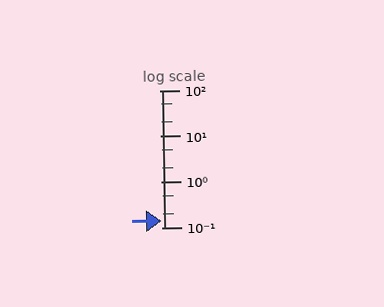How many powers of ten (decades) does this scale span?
The scale spans 3 decades, from 0.1 to 100.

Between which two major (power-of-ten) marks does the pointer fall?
The pointer is between 0.1 and 1.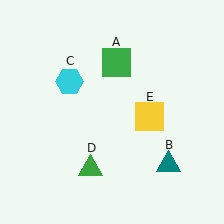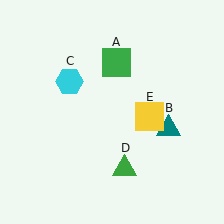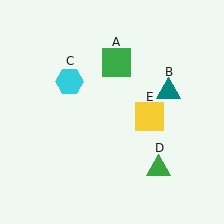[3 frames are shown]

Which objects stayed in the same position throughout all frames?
Green square (object A) and cyan hexagon (object C) and yellow square (object E) remained stationary.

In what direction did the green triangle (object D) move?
The green triangle (object D) moved right.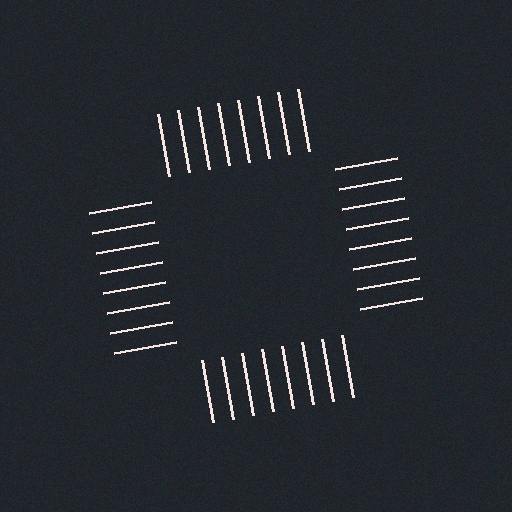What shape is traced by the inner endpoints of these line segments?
An illusory square — the line segments terminate on its edges but no continuous stroke is drawn.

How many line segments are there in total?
32 — 8 along each of the 4 edges.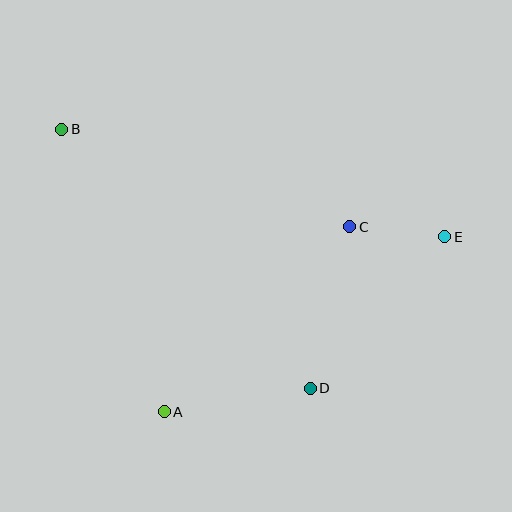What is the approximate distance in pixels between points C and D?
The distance between C and D is approximately 167 pixels.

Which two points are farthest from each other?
Points B and E are farthest from each other.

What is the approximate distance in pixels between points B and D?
The distance between B and D is approximately 359 pixels.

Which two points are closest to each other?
Points C and E are closest to each other.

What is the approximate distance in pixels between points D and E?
The distance between D and E is approximately 203 pixels.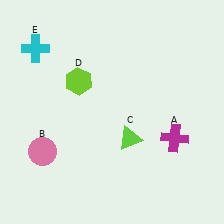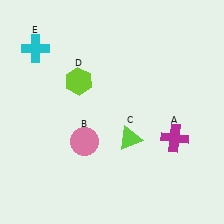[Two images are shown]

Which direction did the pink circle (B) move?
The pink circle (B) moved right.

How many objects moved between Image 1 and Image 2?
1 object moved between the two images.